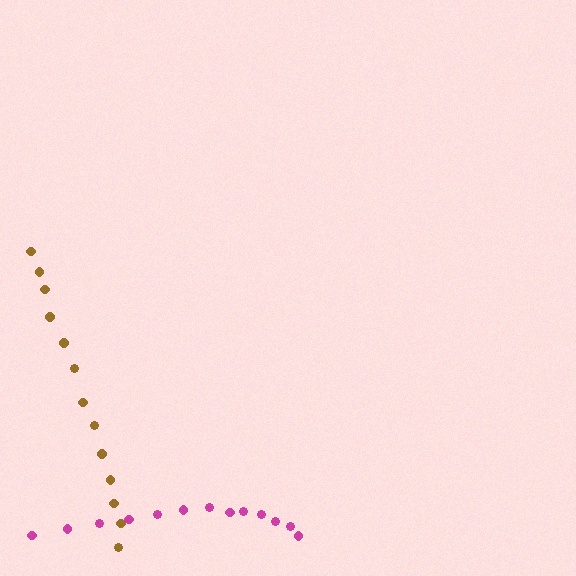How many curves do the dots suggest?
There are 2 distinct paths.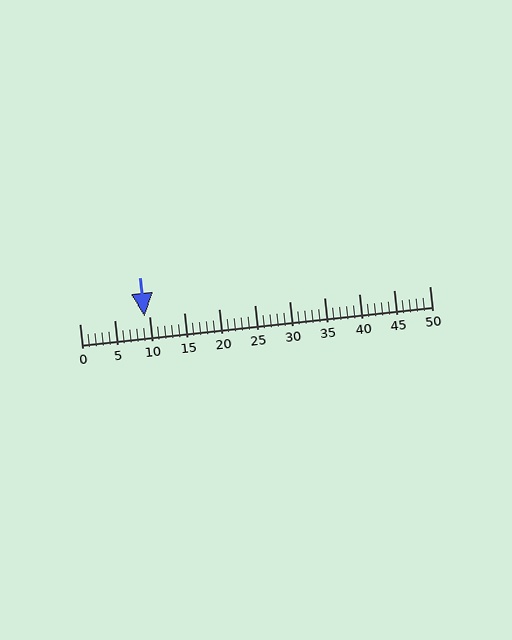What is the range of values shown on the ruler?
The ruler shows values from 0 to 50.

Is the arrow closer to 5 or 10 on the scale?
The arrow is closer to 10.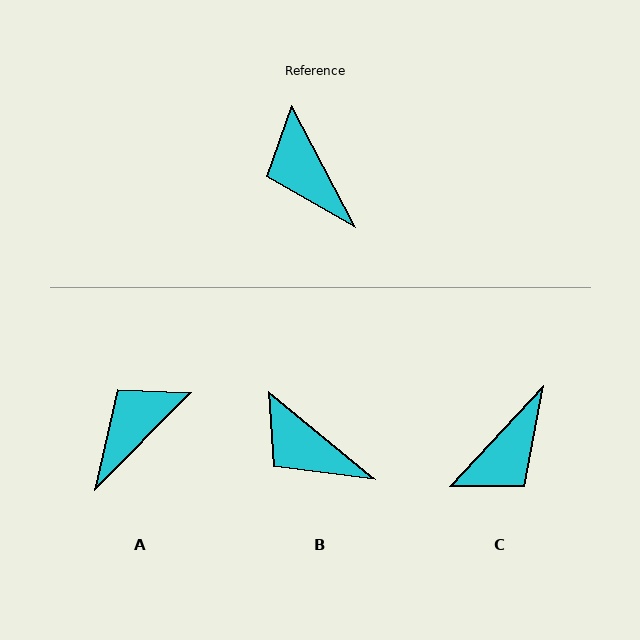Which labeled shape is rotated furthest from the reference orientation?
C, about 109 degrees away.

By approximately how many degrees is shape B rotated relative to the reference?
Approximately 23 degrees counter-clockwise.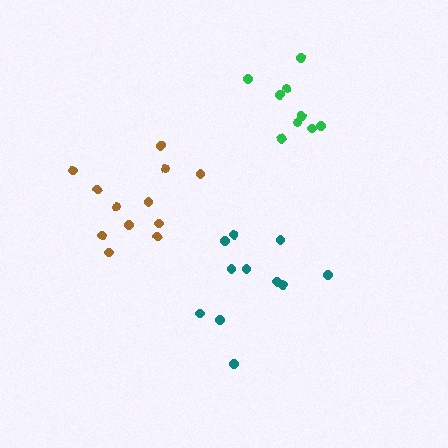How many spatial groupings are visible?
There are 3 spatial groupings.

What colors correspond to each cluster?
The clusters are colored: teal, green, brown.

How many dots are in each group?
Group 1: 11 dots, Group 2: 9 dots, Group 3: 12 dots (32 total).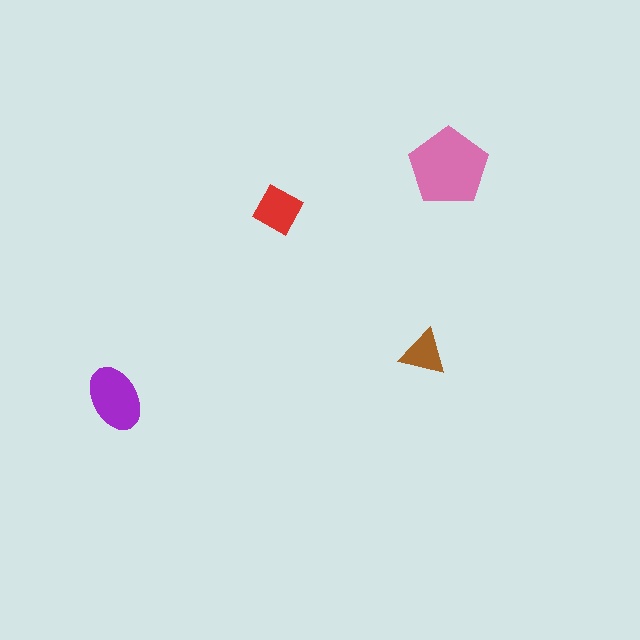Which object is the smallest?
The brown triangle.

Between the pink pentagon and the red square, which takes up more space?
The pink pentagon.